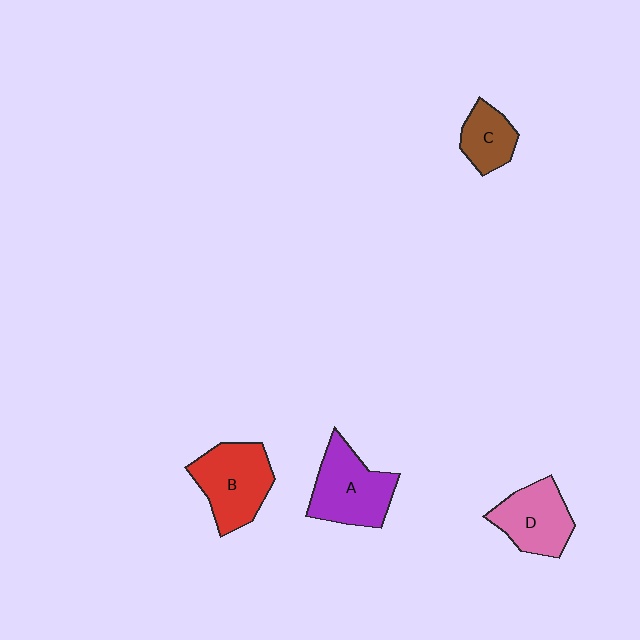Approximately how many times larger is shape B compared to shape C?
Approximately 1.8 times.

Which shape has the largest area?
Shape B (red).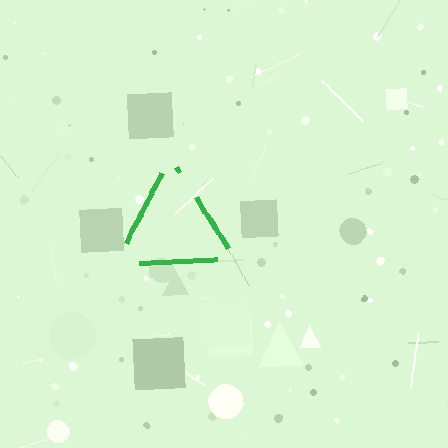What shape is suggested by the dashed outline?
The dashed outline suggests a triangle.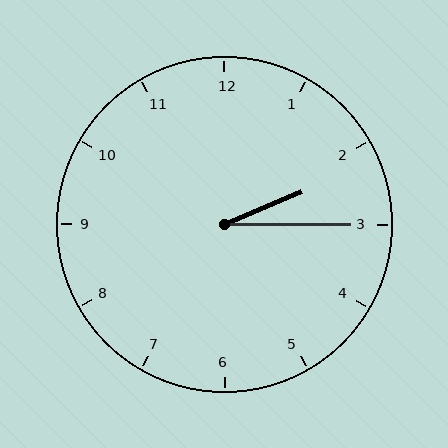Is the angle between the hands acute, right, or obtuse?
It is acute.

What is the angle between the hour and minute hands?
Approximately 22 degrees.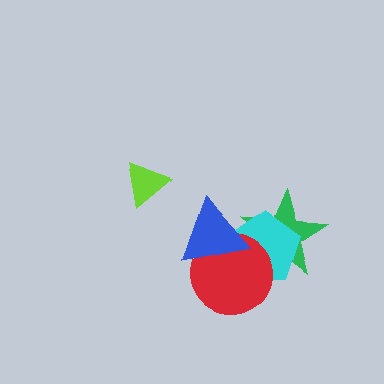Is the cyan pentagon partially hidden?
Yes, it is partially covered by another shape.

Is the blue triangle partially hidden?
No, no other shape covers it.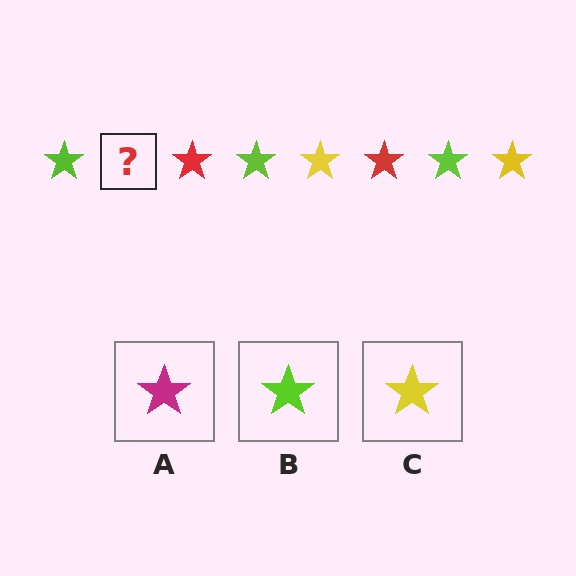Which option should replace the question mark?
Option C.